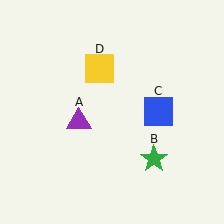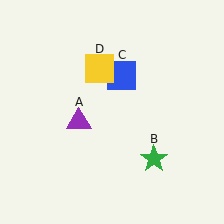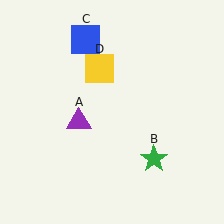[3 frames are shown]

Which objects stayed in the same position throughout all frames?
Purple triangle (object A) and green star (object B) and yellow square (object D) remained stationary.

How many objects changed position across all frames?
1 object changed position: blue square (object C).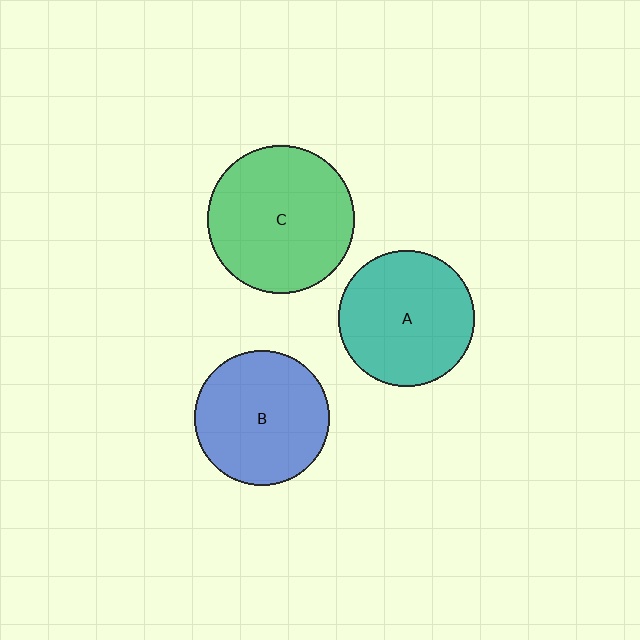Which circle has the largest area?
Circle C (green).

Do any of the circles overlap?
No, none of the circles overlap.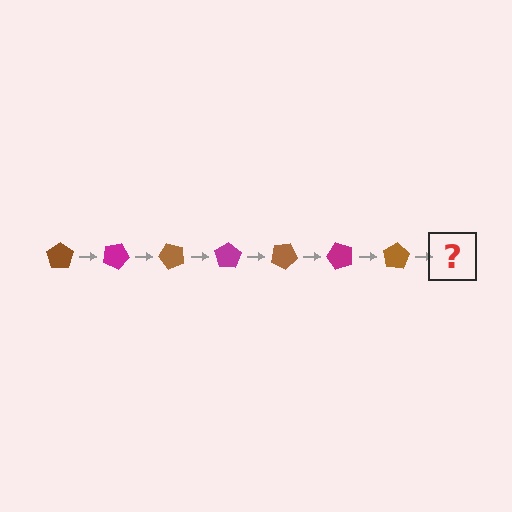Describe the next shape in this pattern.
It should be a magenta pentagon, rotated 175 degrees from the start.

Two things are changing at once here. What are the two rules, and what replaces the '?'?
The two rules are that it rotates 25 degrees each step and the color cycles through brown and magenta. The '?' should be a magenta pentagon, rotated 175 degrees from the start.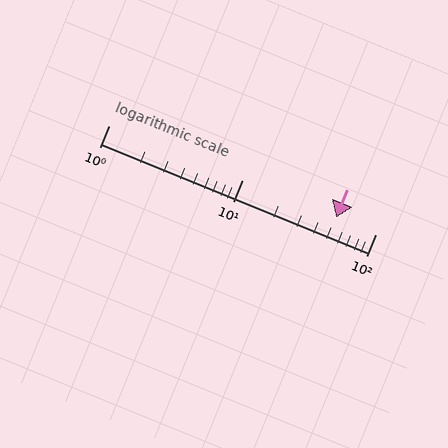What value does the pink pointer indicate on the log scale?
The pointer indicates approximately 51.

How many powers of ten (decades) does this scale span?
The scale spans 2 decades, from 1 to 100.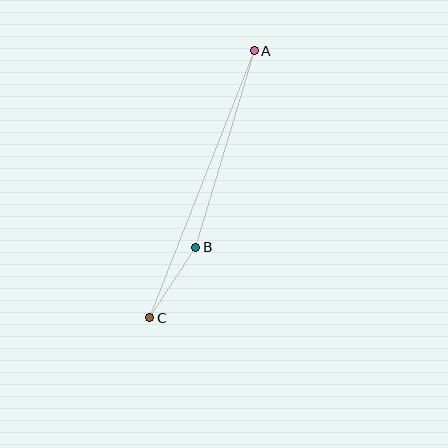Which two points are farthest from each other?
Points A and C are farthest from each other.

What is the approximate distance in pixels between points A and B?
The distance between A and B is approximately 205 pixels.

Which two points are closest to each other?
Points B and C are closest to each other.